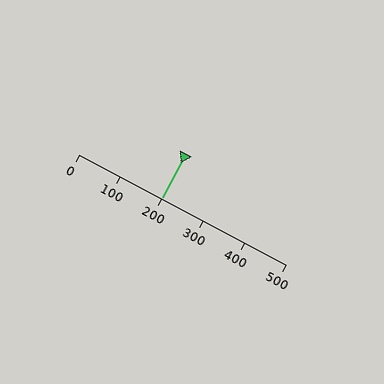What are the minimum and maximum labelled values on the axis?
The axis runs from 0 to 500.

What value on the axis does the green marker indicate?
The marker indicates approximately 200.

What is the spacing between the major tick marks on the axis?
The major ticks are spaced 100 apart.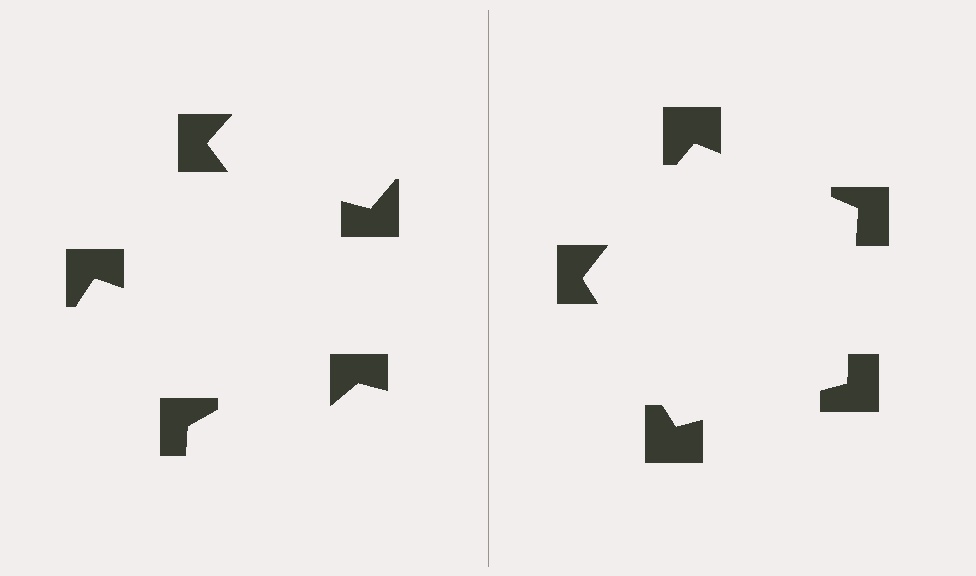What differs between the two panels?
The notched squares are positioned identically on both sides; only the wedge orientations differ. On the right they align to a pentagon; on the left they are misaligned.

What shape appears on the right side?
An illusory pentagon.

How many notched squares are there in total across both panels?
10 — 5 on each side.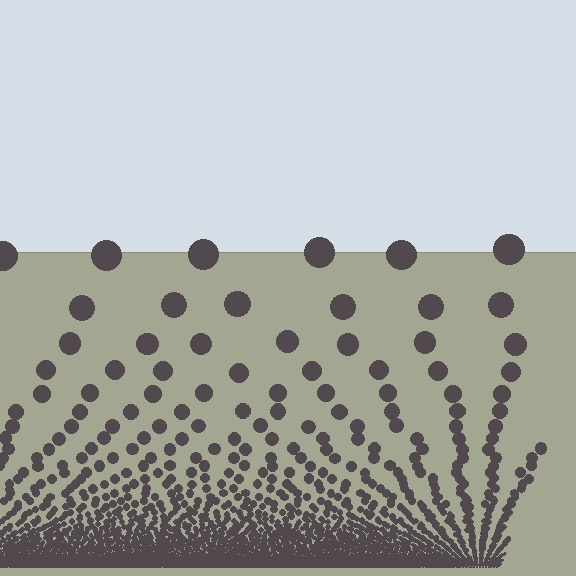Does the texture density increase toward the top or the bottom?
Density increases toward the bottom.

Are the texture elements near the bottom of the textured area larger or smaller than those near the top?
Smaller. The gradient is inverted — elements near the bottom are smaller and denser.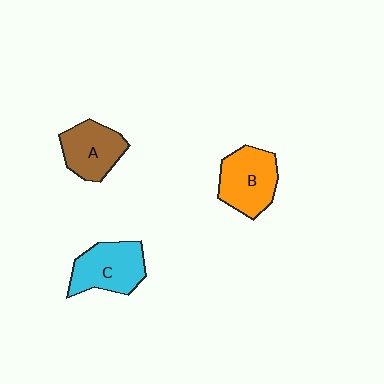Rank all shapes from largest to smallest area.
From largest to smallest: B (orange), C (cyan), A (brown).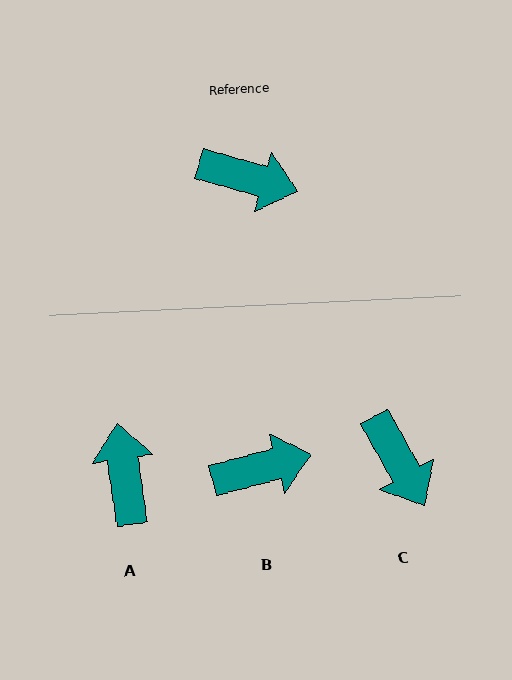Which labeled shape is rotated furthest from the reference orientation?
A, about 114 degrees away.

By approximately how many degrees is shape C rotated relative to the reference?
Approximately 45 degrees clockwise.